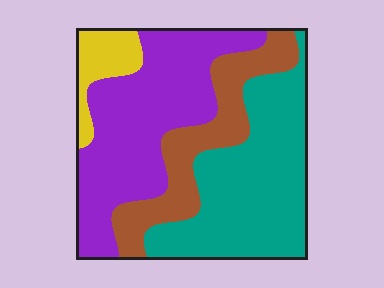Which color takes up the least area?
Yellow, at roughly 10%.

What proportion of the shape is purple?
Purple takes up between a third and a half of the shape.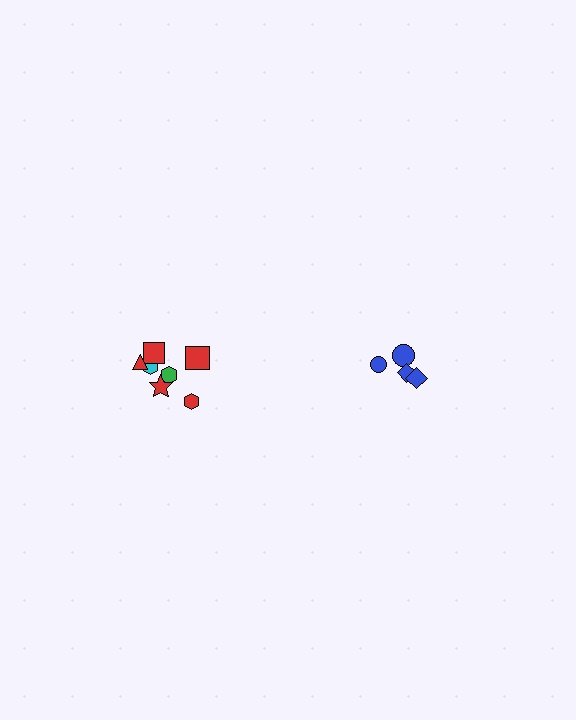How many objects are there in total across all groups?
There are 11 objects.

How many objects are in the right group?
There are 4 objects.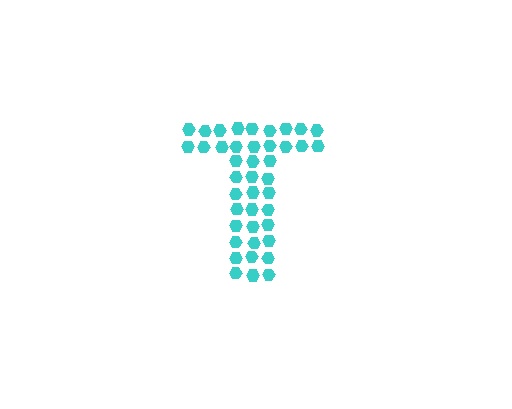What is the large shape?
The large shape is the letter T.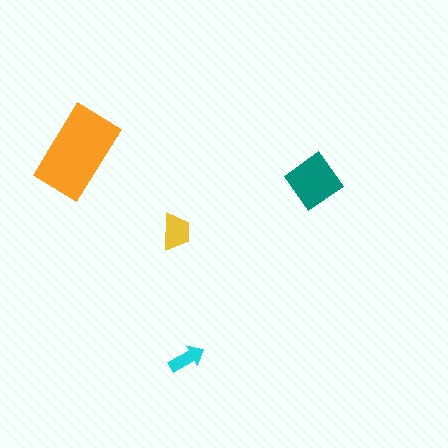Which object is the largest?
The orange rectangle.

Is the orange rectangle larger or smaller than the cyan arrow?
Larger.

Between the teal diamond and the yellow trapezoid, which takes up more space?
The teal diamond.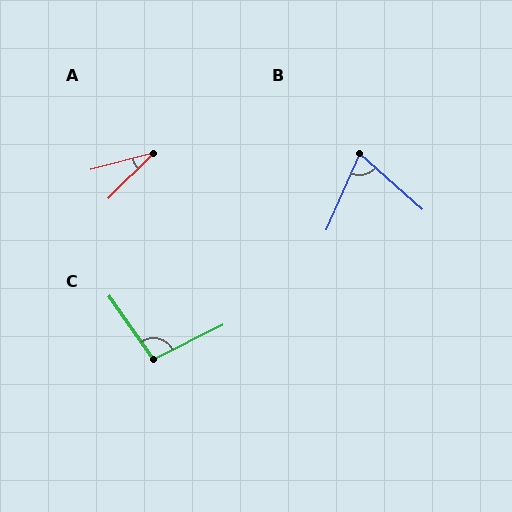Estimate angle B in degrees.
Approximately 72 degrees.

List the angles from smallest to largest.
A (30°), B (72°), C (99°).